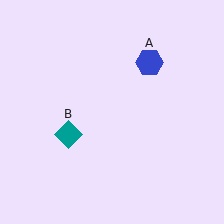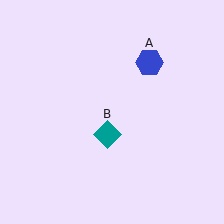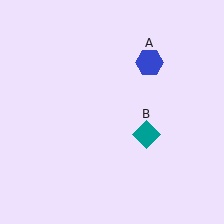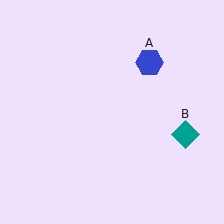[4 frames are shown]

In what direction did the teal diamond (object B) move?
The teal diamond (object B) moved right.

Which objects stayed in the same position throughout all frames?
Blue hexagon (object A) remained stationary.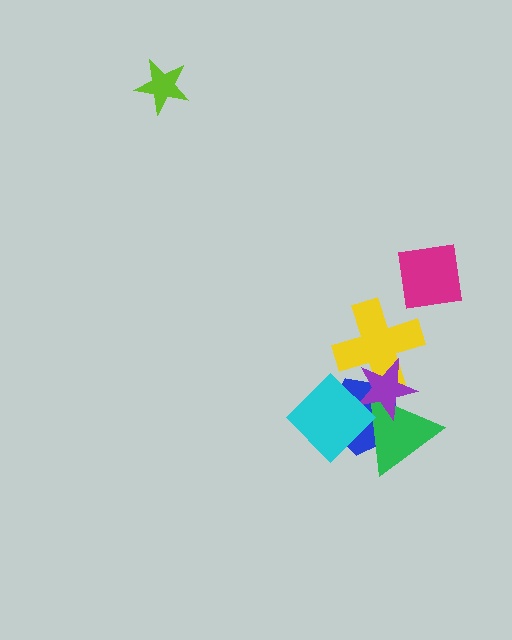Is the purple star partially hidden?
Yes, it is partially covered by another shape.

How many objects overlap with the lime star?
0 objects overlap with the lime star.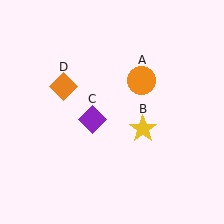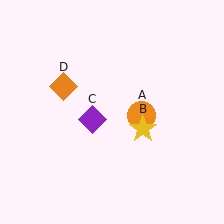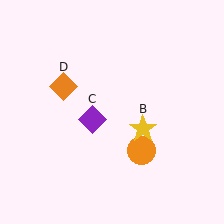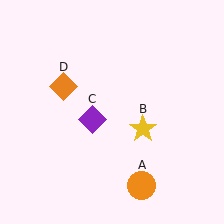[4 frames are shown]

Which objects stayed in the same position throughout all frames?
Yellow star (object B) and purple diamond (object C) and orange diamond (object D) remained stationary.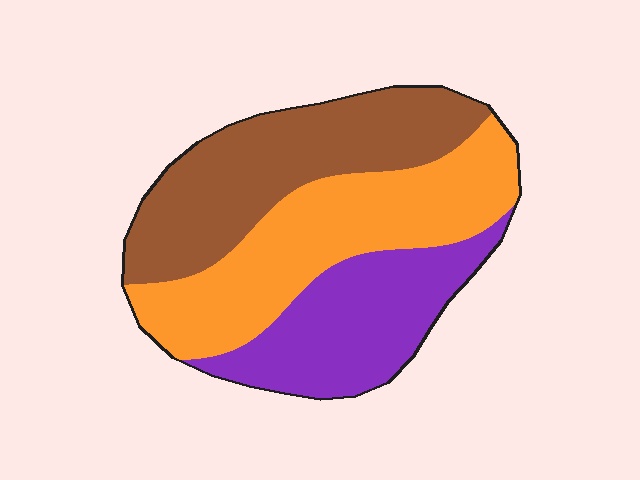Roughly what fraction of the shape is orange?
Orange covers roughly 40% of the shape.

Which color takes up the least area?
Purple, at roughly 25%.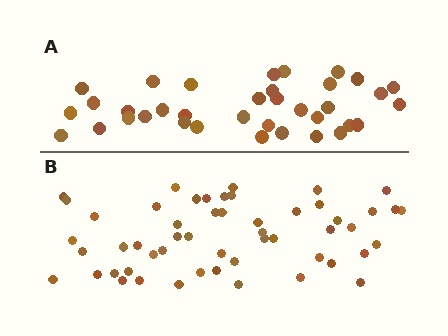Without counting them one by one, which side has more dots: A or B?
Region B (the bottom region) has more dots.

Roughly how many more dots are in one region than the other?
Region B has approximately 15 more dots than region A.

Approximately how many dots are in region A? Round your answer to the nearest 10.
About 40 dots. (The exact count is 36, which rounds to 40.)